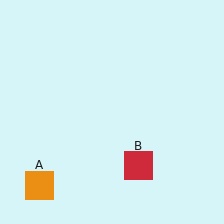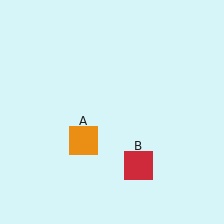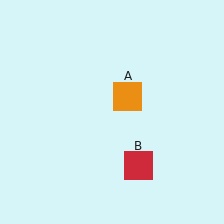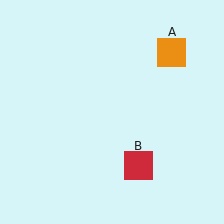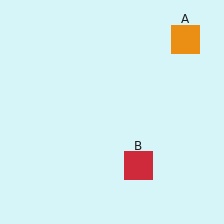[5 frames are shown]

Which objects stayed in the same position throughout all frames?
Red square (object B) remained stationary.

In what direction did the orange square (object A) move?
The orange square (object A) moved up and to the right.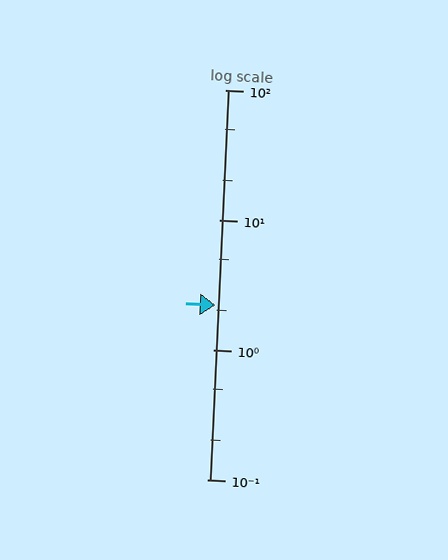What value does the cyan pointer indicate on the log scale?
The pointer indicates approximately 2.2.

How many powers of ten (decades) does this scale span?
The scale spans 3 decades, from 0.1 to 100.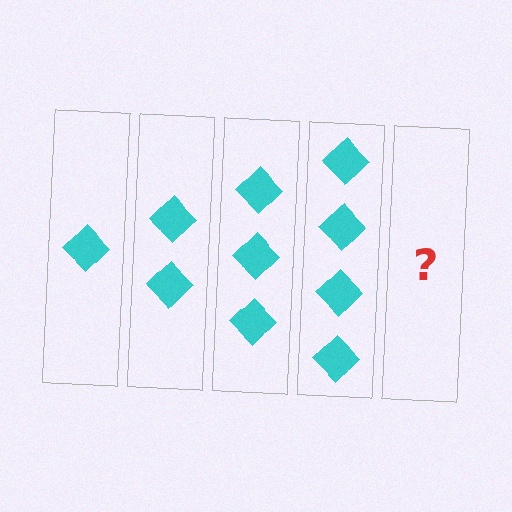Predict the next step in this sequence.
The next step is 5 diamonds.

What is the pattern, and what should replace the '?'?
The pattern is that each step adds one more diamond. The '?' should be 5 diamonds.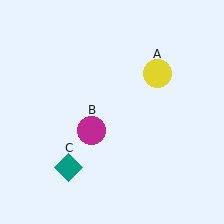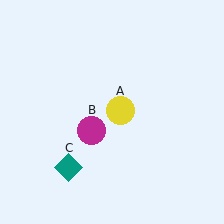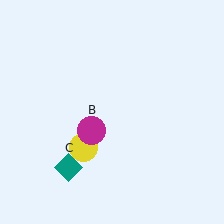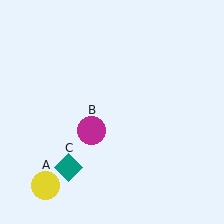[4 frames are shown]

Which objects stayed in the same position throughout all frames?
Magenta circle (object B) and teal diamond (object C) remained stationary.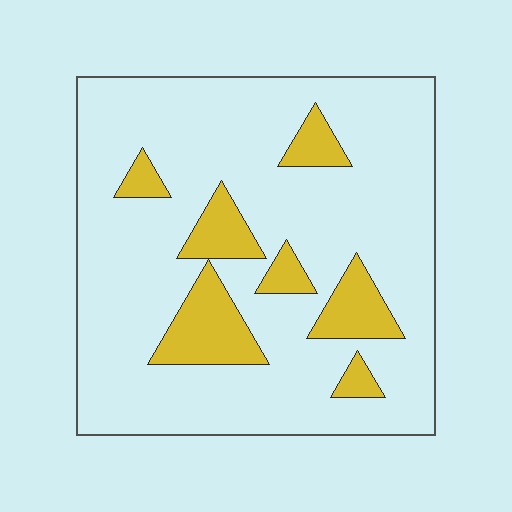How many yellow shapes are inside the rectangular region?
7.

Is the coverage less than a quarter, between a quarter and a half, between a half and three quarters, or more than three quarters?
Less than a quarter.